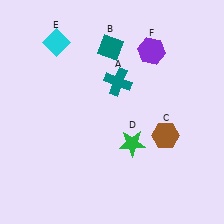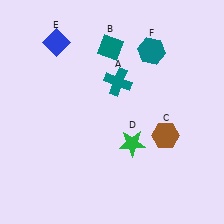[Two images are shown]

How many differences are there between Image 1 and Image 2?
There are 2 differences between the two images.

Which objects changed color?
E changed from cyan to blue. F changed from purple to teal.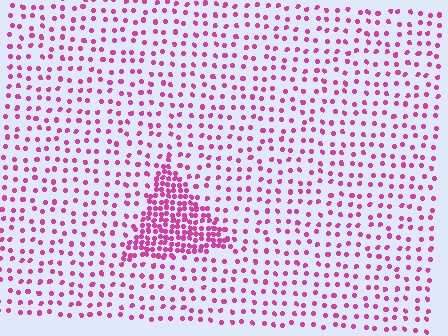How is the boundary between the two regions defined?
The boundary is defined by a change in element density (approximately 2.9x ratio). All elements are the same color, size, and shape.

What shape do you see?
I see a triangle.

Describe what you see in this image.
The image contains small magenta elements arranged at two different densities. A triangle-shaped region is visible where the elements are more densely packed than the surrounding area.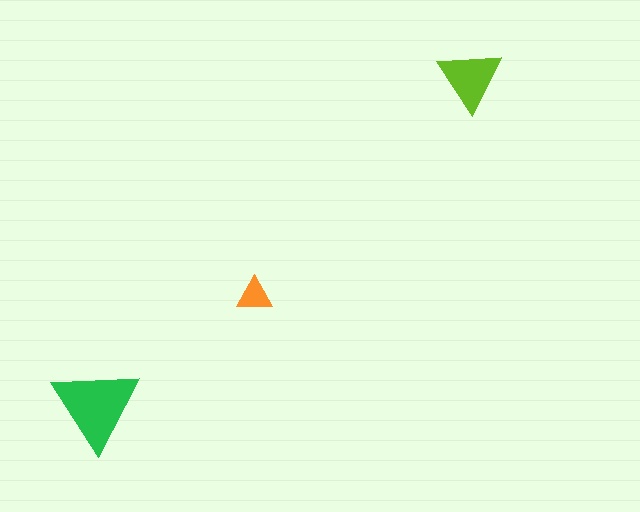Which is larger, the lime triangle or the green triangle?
The green one.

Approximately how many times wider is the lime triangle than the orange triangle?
About 2 times wider.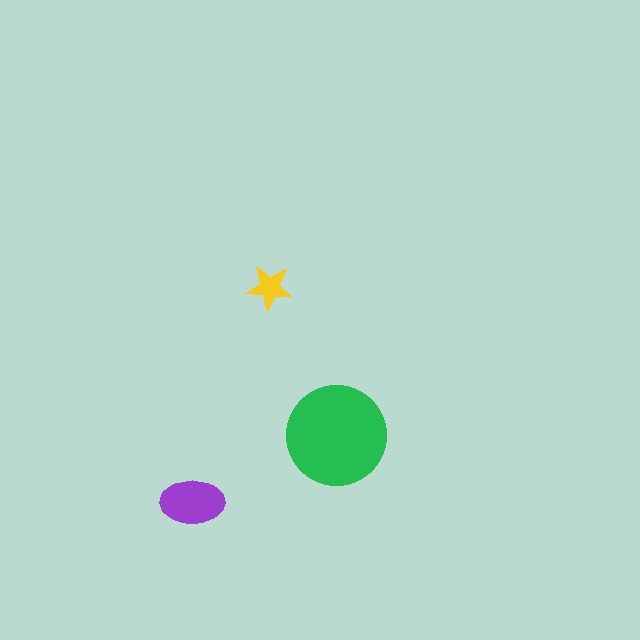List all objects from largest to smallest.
The green circle, the purple ellipse, the yellow star.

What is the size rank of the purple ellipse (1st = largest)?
2nd.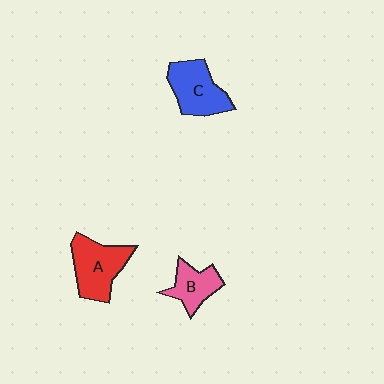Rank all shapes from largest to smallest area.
From largest to smallest: A (red), C (blue), B (pink).